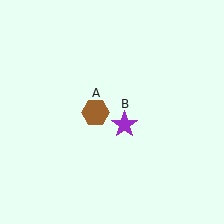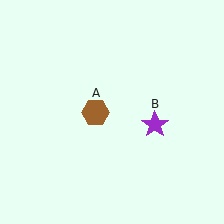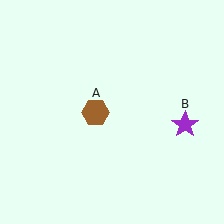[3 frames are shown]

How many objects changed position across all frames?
1 object changed position: purple star (object B).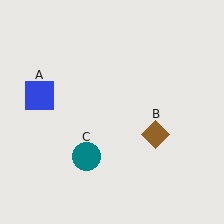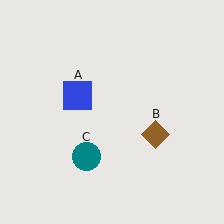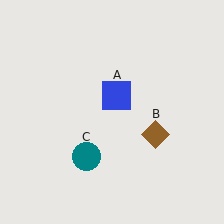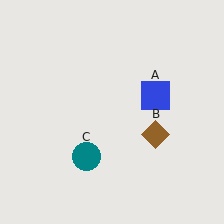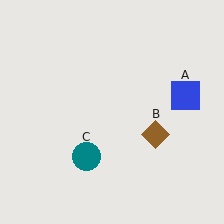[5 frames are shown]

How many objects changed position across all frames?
1 object changed position: blue square (object A).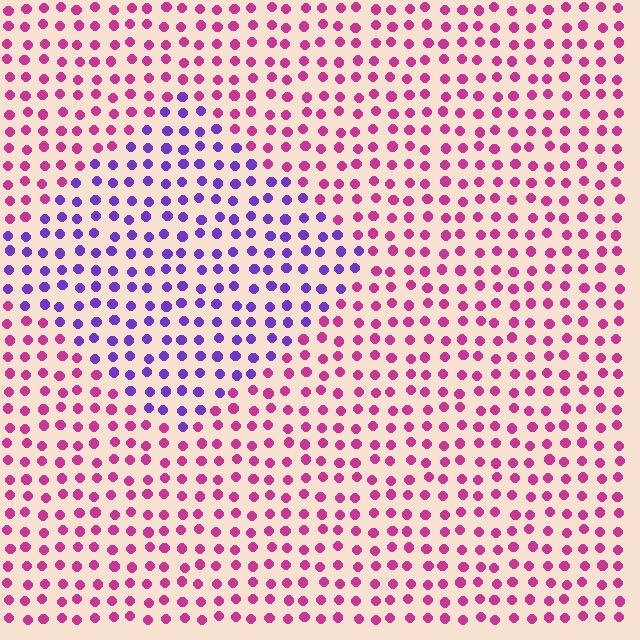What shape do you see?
I see a diamond.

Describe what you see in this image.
The image is filled with small magenta elements in a uniform arrangement. A diamond-shaped region is visible where the elements are tinted to a slightly different hue, forming a subtle color boundary.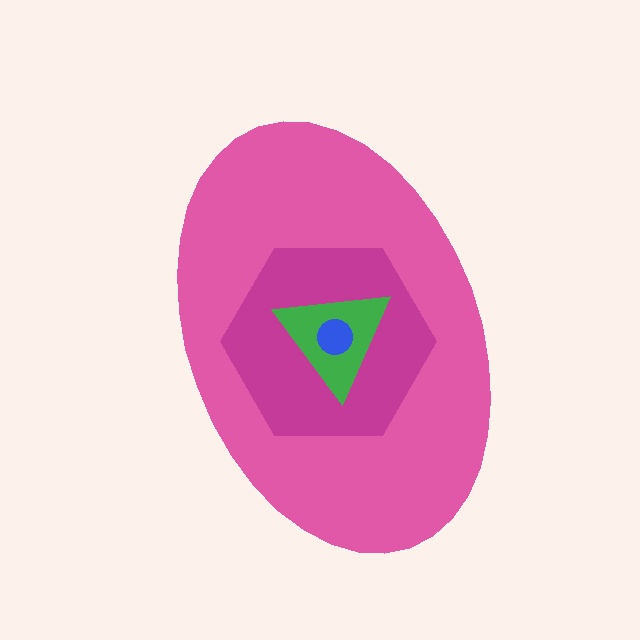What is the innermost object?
The blue circle.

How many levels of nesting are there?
4.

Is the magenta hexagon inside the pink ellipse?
Yes.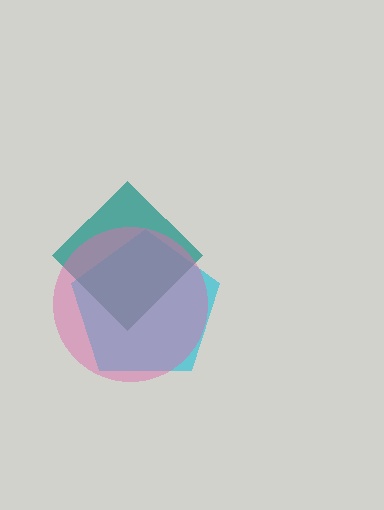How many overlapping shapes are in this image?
There are 3 overlapping shapes in the image.